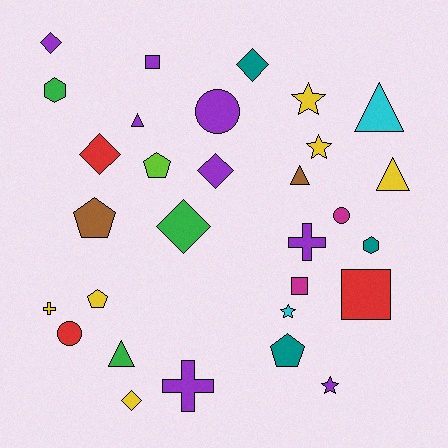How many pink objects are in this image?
There are no pink objects.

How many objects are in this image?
There are 30 objects.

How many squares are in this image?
There are 3 squares.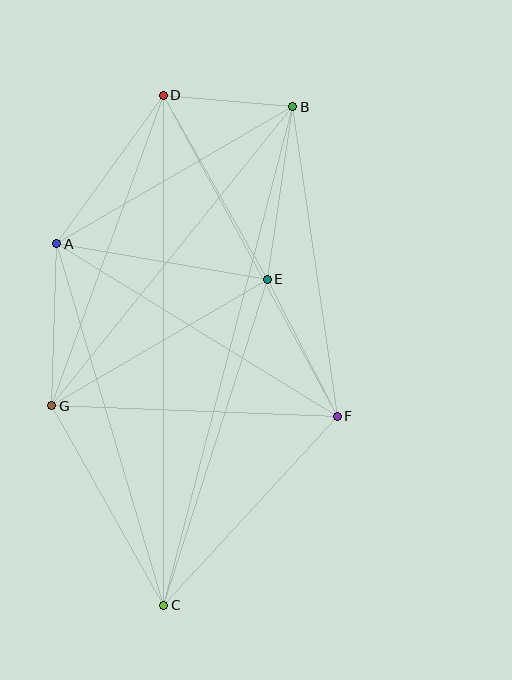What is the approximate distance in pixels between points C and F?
The distance between C and F is approximately 256 pixels.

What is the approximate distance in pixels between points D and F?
The distance between D and F is approximately 365 pixels.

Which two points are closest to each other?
Points B and D are closest to each other.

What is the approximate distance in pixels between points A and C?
The distance between A and C is approximately 377 pixels.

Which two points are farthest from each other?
Points B and C are farthest from each other.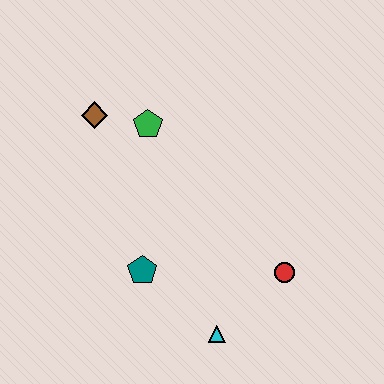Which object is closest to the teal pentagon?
The cyan triangle is closest to the teal pentagon.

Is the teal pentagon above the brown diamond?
No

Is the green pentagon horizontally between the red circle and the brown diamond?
Yes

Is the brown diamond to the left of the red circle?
Yes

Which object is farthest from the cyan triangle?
The brown diamond is farthest from the cyan triangle.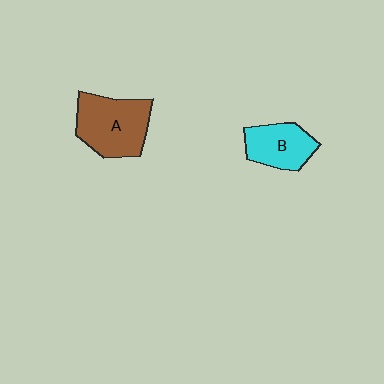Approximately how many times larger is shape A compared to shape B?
Approximately 1.5 times.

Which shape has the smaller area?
Shape B (cyan).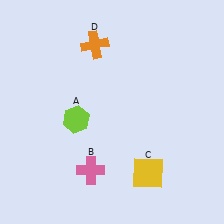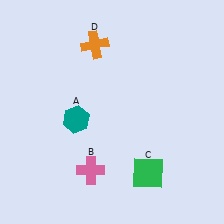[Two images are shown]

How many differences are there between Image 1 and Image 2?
There are 2 differences between the two images.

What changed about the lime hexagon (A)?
In Image 1, A is lime. In Image 2, it changed to teal.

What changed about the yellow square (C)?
In Image 1, C is yellow. In Image 2, it changed to green.